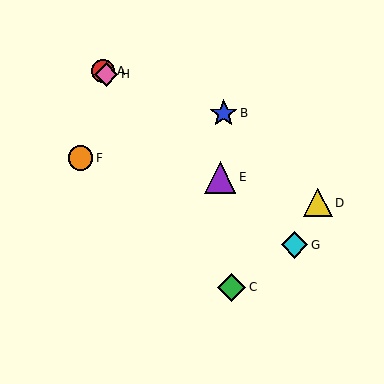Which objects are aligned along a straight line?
Objects A, E, G, H are aligned along a straight line.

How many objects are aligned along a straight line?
4 objects (A, E, G, H) are aligned along a straight line.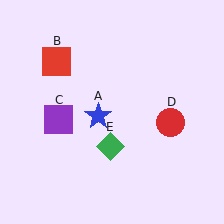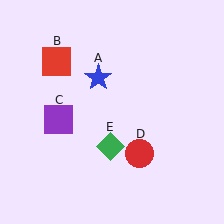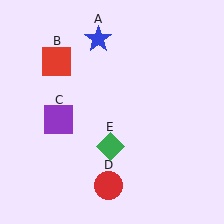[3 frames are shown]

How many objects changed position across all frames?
2 objects changed position: blue star (object A), red circle (object D).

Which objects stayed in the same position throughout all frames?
Red square (object B) and purple square (object C) and green diamond (object E) remained stationary.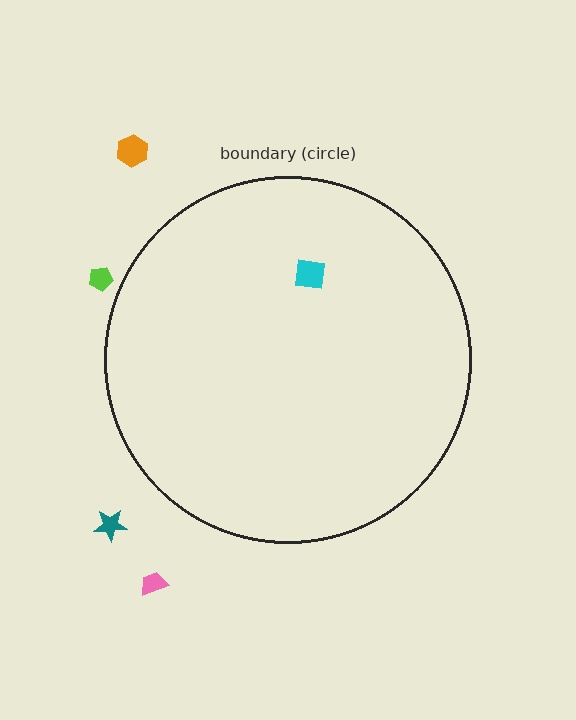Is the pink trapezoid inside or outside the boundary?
Outside.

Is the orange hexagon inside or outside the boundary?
Outside.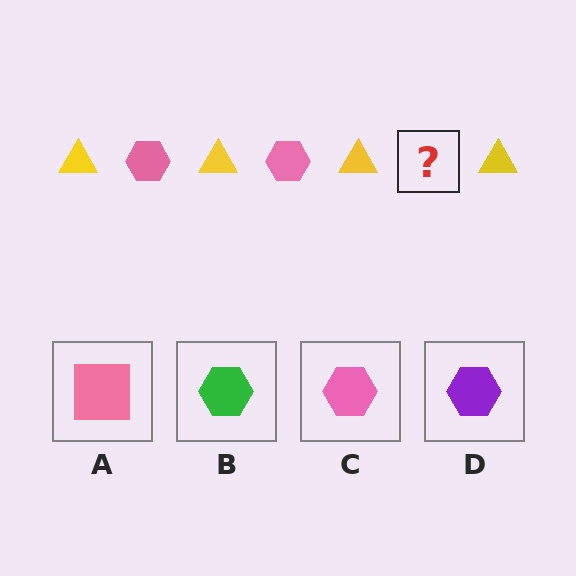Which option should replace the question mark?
Option C.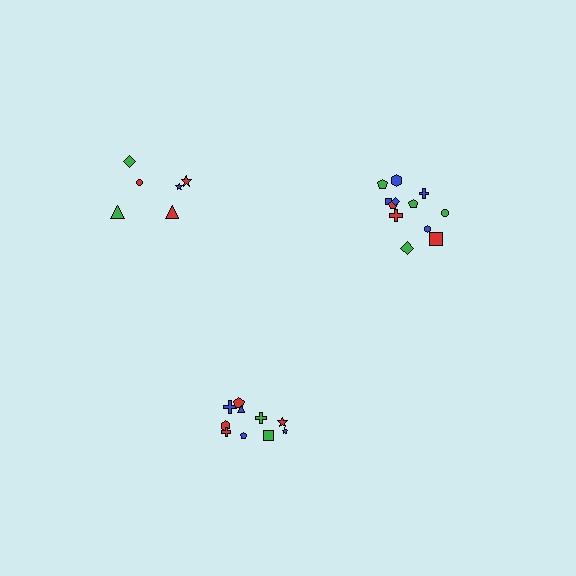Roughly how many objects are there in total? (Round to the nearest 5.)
Roughly 30 objects in total.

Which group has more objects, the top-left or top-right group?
The top-right group.